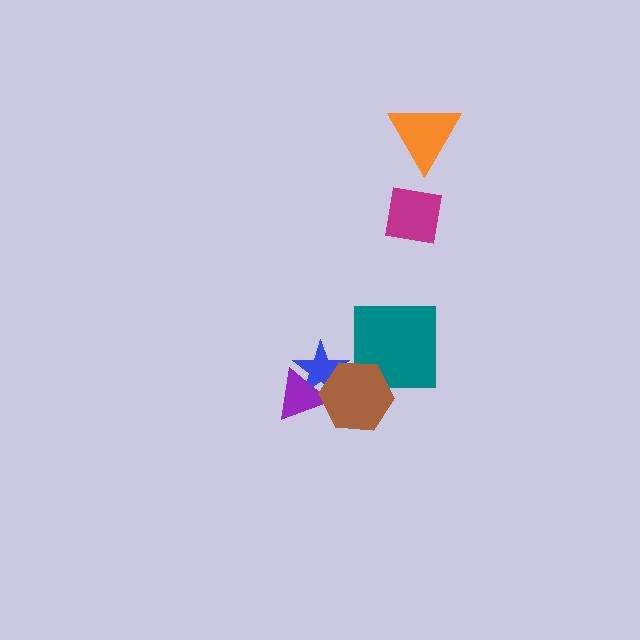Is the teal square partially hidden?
Yes, it is partially covered by another shape.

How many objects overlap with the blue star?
2 objects overlap with the blue star.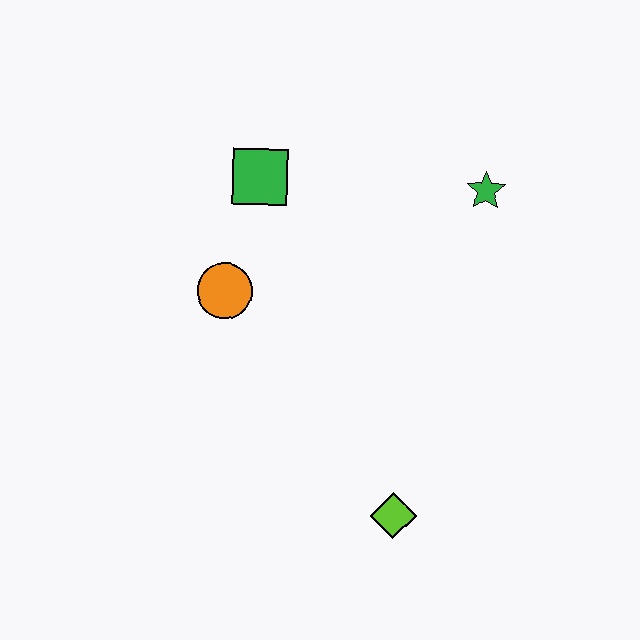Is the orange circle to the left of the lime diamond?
Yes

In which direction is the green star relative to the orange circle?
The green star is to the right of the orange circle.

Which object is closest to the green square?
The orange circle is closest to the green square.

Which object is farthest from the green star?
The lime diamond is farthest from the green star.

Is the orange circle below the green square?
Yes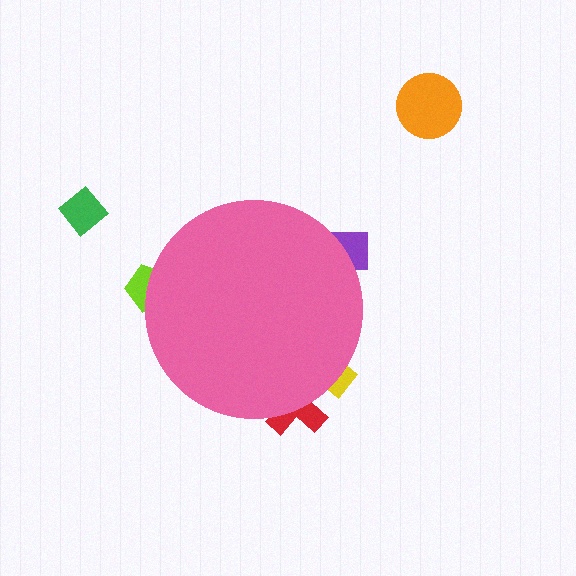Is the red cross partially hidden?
Yes, the red cross is partially hidden behind the pink circle.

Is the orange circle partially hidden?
No, the orange circle is fully visible.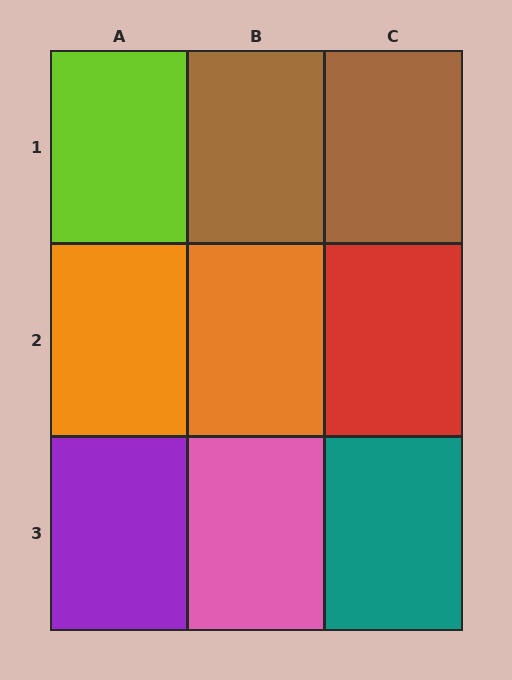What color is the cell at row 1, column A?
Lime.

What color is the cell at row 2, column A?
Orange.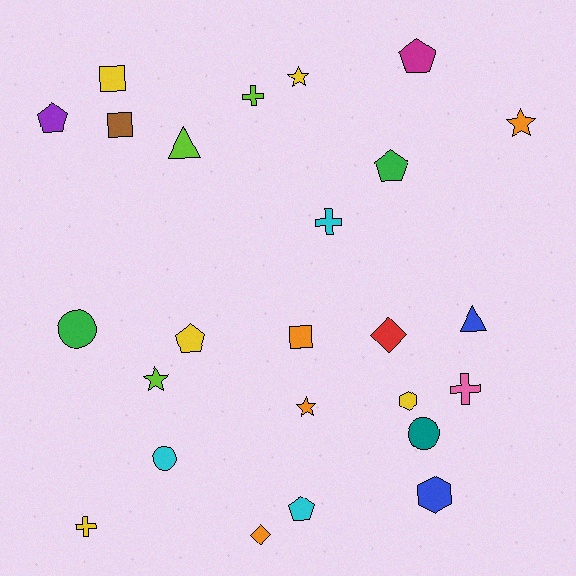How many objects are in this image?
There are 25 objects.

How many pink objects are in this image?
There is 1 pink object.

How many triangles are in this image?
There are 2 triangles.